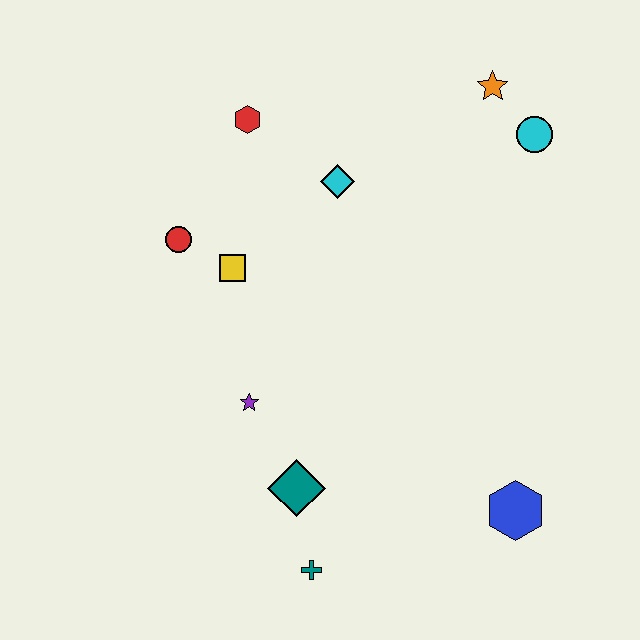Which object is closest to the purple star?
The teal diamond is closest to the purple star.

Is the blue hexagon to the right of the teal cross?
Yes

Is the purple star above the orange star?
No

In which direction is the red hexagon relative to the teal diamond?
The red hexagon is above the teal diamond.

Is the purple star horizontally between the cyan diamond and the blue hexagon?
No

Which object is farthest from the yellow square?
The blue hexagon is farthest from the yellow square.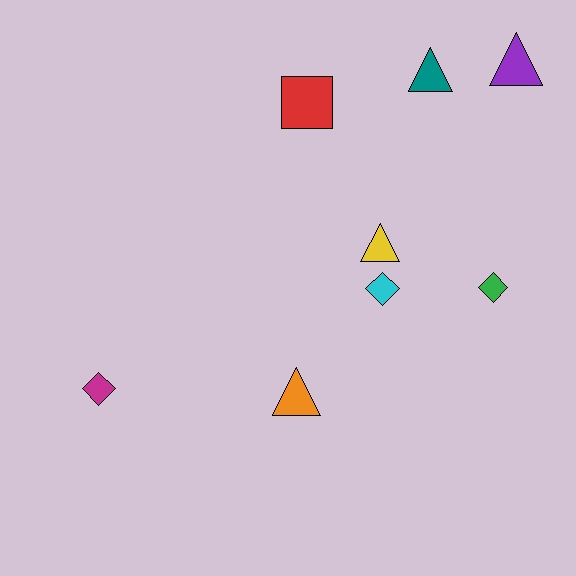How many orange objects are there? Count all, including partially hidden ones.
There is 1 orange object.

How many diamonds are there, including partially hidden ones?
There are 3 diamonds.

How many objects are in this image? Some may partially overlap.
There are 8 objects.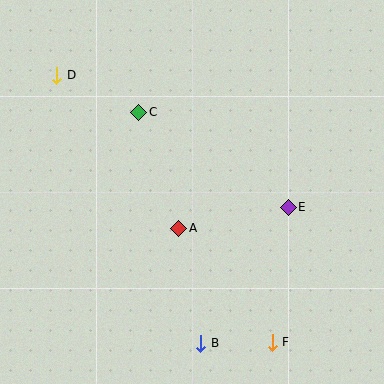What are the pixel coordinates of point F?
Point F is at (272, 342).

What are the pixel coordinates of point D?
Point D is at (57, 75).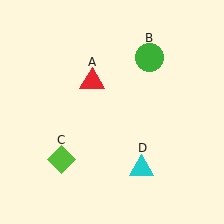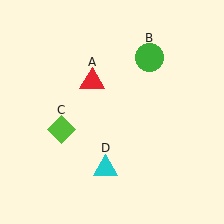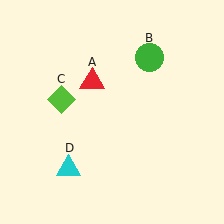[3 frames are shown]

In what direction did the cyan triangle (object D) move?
The cyan triangle (object D) moved left.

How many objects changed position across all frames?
2 objects changed position: lime diamond (object C), cyan triangle (object D).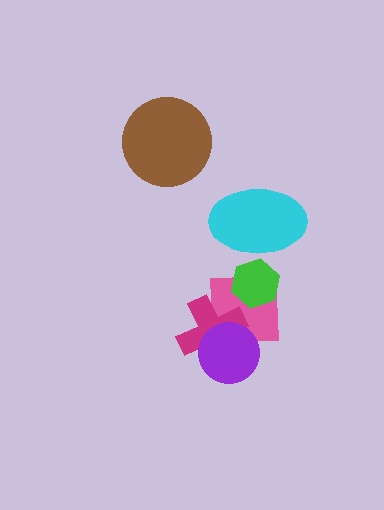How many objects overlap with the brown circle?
0 objects overlap with the brown circle.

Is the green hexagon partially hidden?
Yes, it is partially covered by another shape.